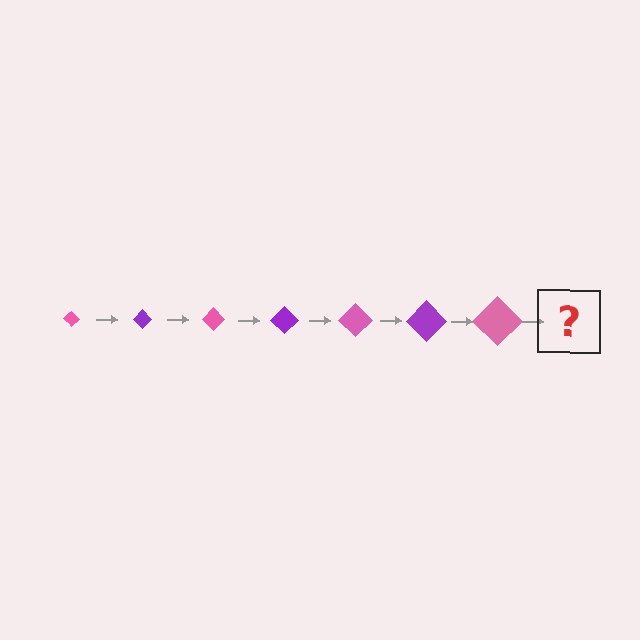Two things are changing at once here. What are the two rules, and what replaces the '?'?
The two rules are that the diamond grows larger each step and the color cycles through pink and purple. The '?' should be a purple diamond, larger than the previous one.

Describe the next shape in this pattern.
It should be a purple diamond, larger than the previous one.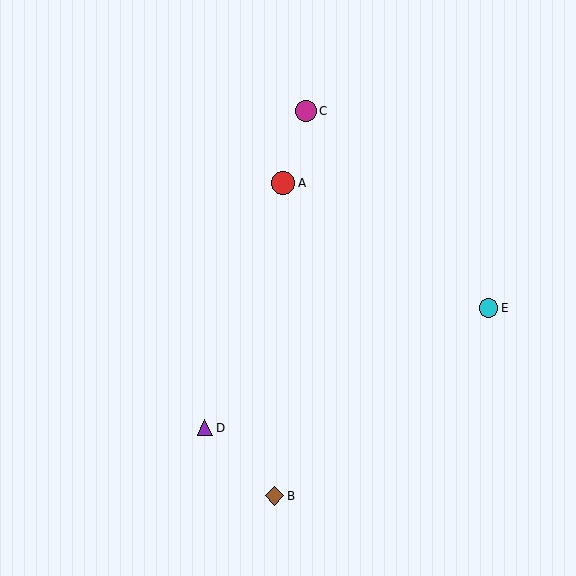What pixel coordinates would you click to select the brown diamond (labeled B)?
Click at (275, 496) to select the brown diamond B.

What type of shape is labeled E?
Shape E is a cyan circle.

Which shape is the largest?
The red circle (labeled A) is the largest.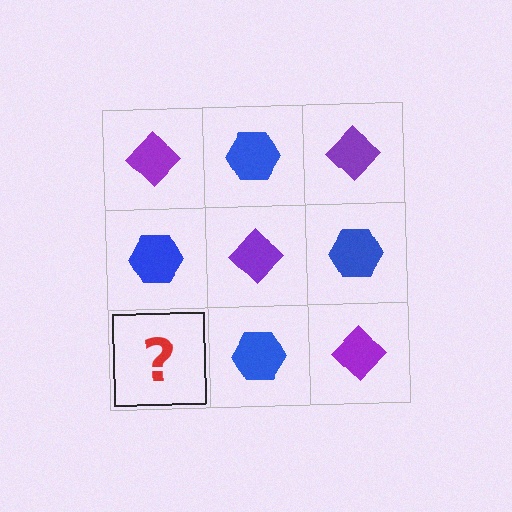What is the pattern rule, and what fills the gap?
The rule is that it alternates purple diamond and blue hexagon in a checkerboard pattern. The gap should be filled with a purple diamond.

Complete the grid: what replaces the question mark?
The question mark should be replaced with a purple diamond.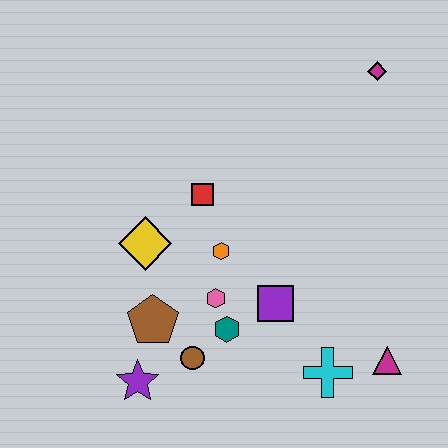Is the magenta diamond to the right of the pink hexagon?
Yes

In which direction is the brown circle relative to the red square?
The brown circle is below the red square.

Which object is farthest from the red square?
The magenta triangle is farthest from the red square.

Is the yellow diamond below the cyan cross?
No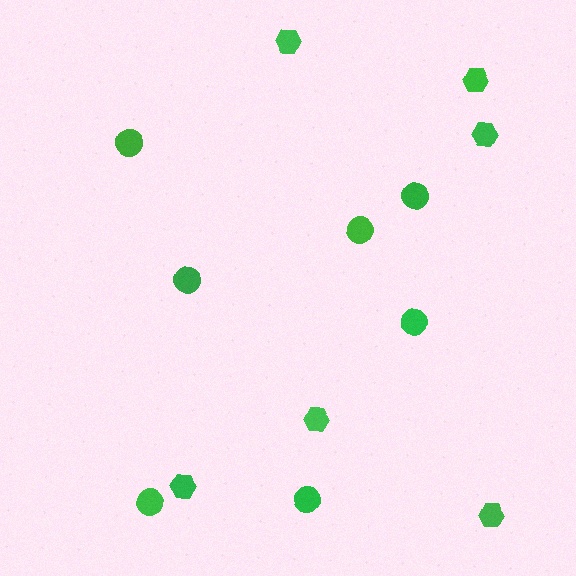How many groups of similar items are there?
There are 2 groups: one group of circles (7) and one group of hexagons (6).